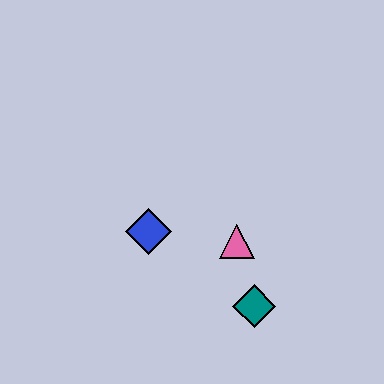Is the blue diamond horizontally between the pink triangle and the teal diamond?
No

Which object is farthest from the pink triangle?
The blue diamond is farthest from the pink triangle.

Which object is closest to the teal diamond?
The pink triangle is closest to the teal diamond.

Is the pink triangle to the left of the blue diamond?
No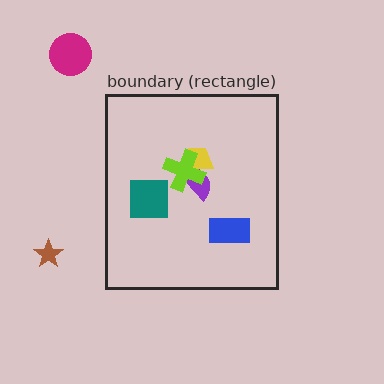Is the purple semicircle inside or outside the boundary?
Inside.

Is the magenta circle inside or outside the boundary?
Outside.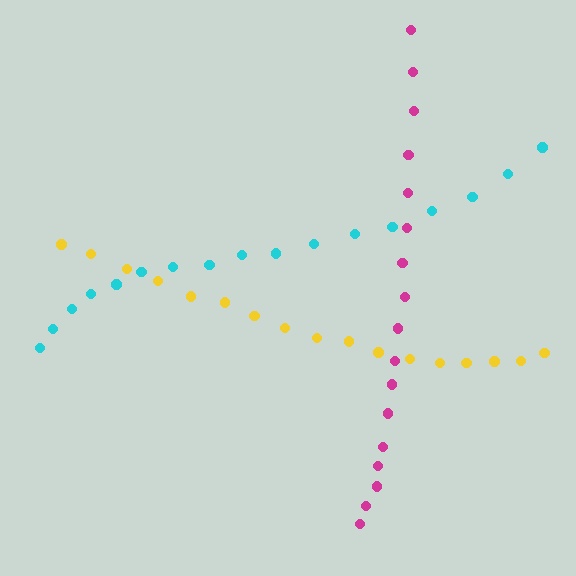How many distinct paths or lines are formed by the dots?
There are 3 distinct paths.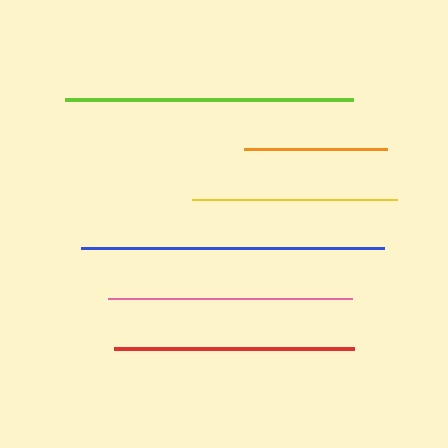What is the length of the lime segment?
The lime segment is approximately 288 pixels long.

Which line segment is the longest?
The blue line is the longest at approximately 303 pixels.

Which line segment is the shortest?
The orange line is the shortest at approximately 143 pixels.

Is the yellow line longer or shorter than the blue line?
The blue line is longer than the yellow line.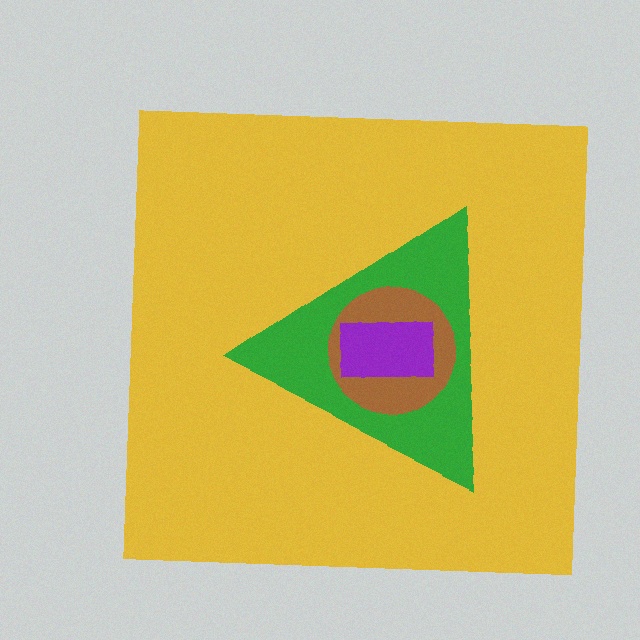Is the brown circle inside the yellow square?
Yes.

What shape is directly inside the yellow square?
The green triangle.